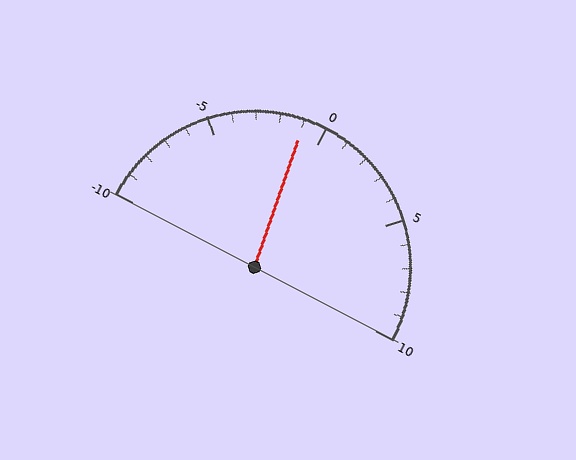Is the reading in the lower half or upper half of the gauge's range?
The reading is in the lower half of the range (-10 to 10).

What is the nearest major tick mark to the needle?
The nearest major tick mark is 0.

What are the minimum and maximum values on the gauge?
The gauge ranges from -10 to 10.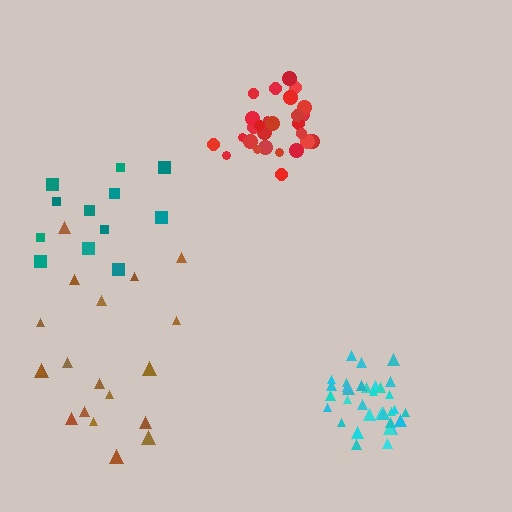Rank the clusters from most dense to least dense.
cyan, red, teal, brown.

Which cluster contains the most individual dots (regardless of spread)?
Cyan (33).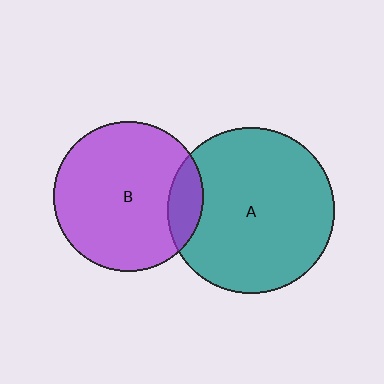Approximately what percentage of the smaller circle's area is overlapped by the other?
Approximately 15%.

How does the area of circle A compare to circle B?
Approximately 1.2 times.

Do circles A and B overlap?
Yes.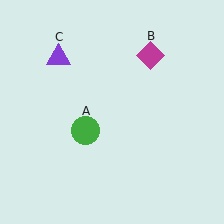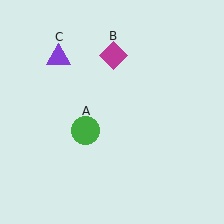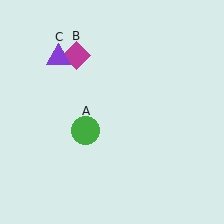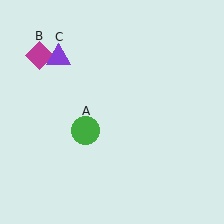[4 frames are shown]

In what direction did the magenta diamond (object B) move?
The magenta diamond (object B) moved left.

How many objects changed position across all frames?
1 object changed position: magenta diamond (object B).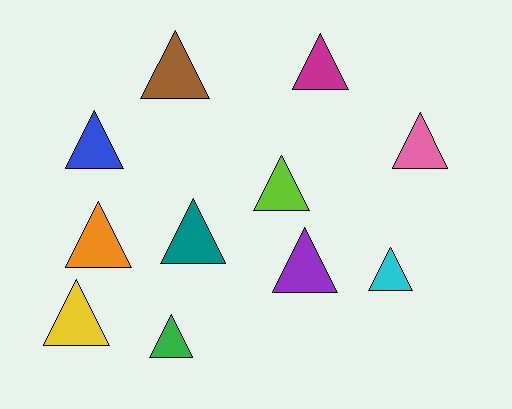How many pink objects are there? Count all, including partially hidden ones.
There is 1 pink object.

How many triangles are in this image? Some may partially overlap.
There are 11 triangles.